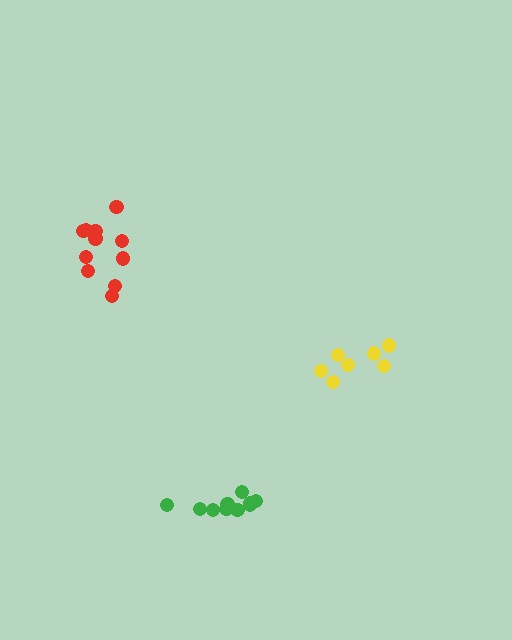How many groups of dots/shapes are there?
There are 3 groups.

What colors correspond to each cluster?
The clusters are colored: green, yellow, red.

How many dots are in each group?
Group 1: 10 dots, Group 2: 7 dots, Group 3: 11 dots (28 total).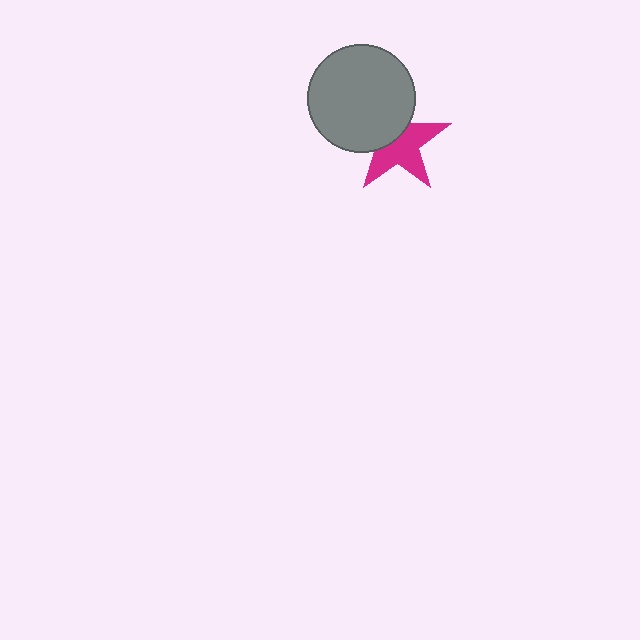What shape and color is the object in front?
The object in front is a gray circle.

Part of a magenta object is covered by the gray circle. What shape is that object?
It is a star.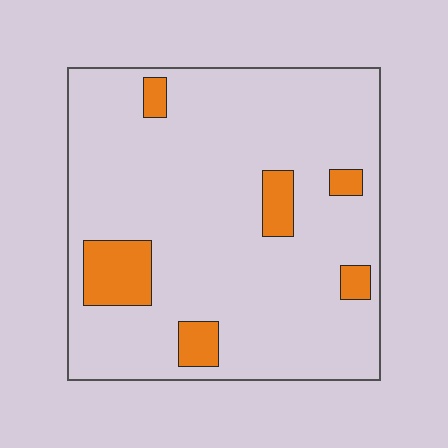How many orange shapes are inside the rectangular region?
6.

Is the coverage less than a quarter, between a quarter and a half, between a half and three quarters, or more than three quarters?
Less than a quarter.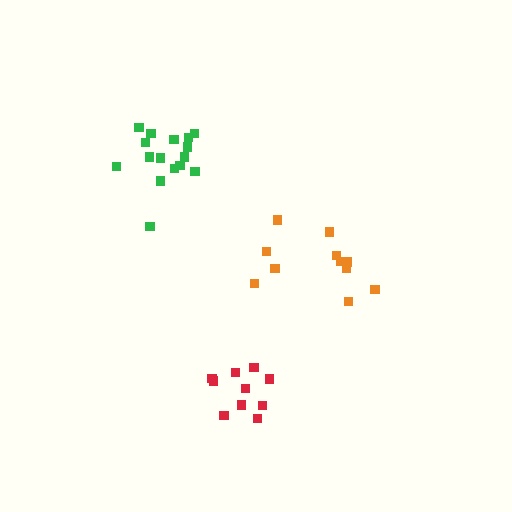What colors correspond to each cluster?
The clusters are colored: green, red, orange.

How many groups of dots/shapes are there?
There are 3 groups.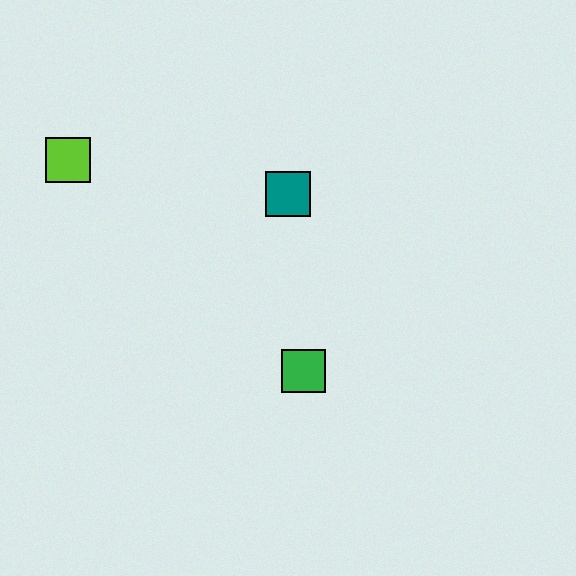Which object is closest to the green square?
The teal square is closest to the green square.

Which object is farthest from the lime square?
The green square is farthest from the lime square.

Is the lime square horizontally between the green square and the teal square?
No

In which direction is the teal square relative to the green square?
The teal square is above the green square.